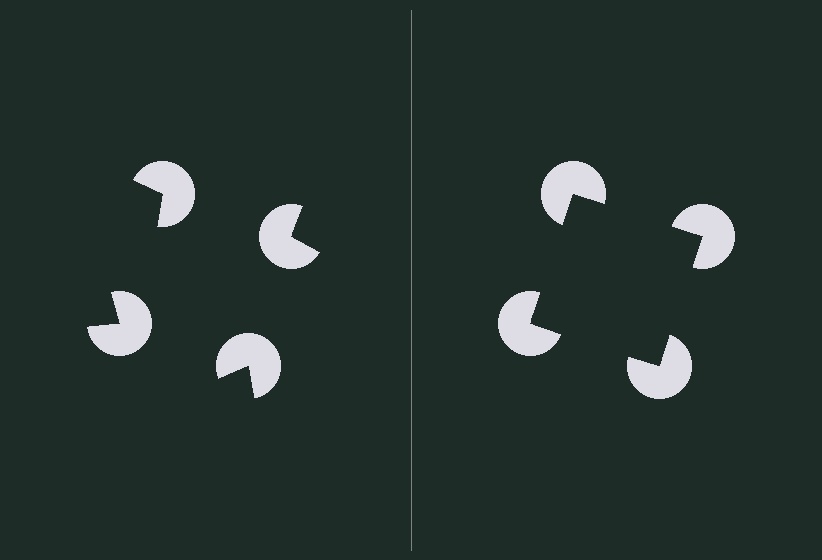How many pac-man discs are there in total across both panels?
8 — 4 on each side.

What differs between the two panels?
The pac-man discs are positioned identically on both sides; only the wedge orientations differ. On the right they align to a square; on the left they are misaligned.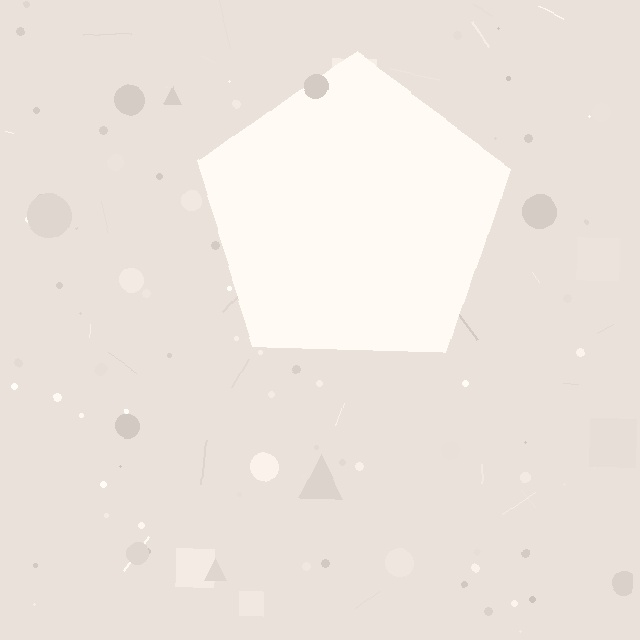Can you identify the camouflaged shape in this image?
The camouflaged shape is a pentagon.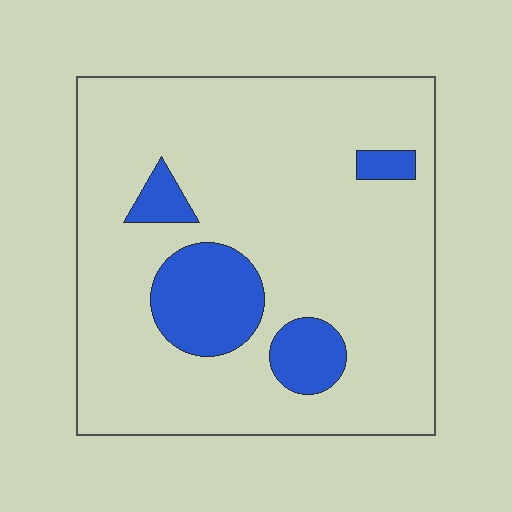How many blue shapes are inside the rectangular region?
4.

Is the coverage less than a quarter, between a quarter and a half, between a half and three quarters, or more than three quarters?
Less than a quarter.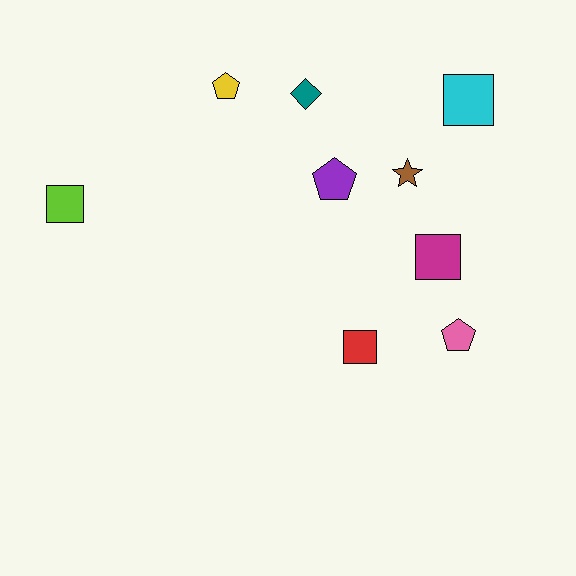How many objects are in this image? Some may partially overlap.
There are 9 objects.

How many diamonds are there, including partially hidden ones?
There is 1 diamond.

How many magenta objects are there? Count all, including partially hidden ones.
There is 1 magenta object.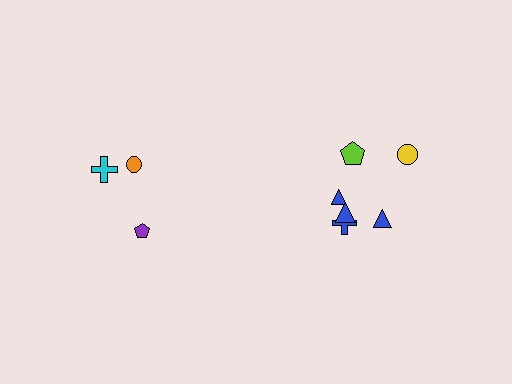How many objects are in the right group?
There are 6 objects.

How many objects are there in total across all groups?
There are 9 objects.